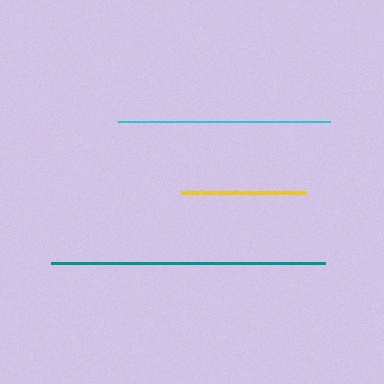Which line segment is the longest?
The teal line is the longest at approximately 274 pixels.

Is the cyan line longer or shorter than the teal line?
The teal line is longer than the cyan line.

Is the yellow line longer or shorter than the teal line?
The teal line is longer than the yellow line.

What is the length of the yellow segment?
The yellow segment is approximately 126 pixels long.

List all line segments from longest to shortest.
From longest to shortest: teal, cyan, yellow.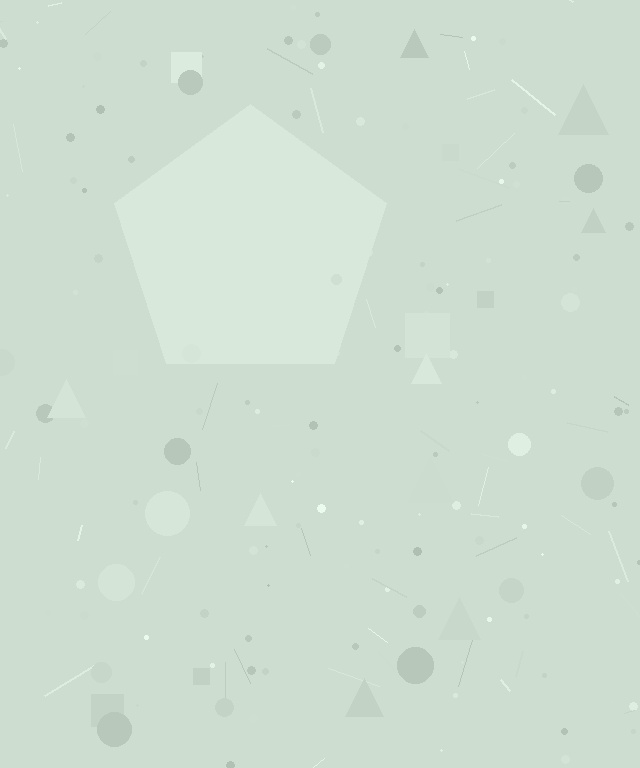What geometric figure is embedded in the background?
A pentagon is embedded in the background.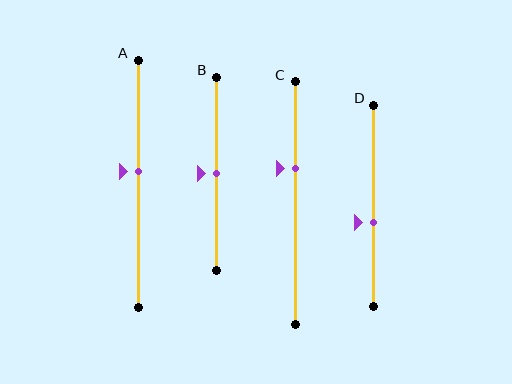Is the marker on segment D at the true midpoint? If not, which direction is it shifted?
No, the marker on segment D is shifted downward by about 9% of the segment length.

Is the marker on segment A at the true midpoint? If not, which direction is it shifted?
No, the marker on segment A is shifted upward by about 5% of the segment length.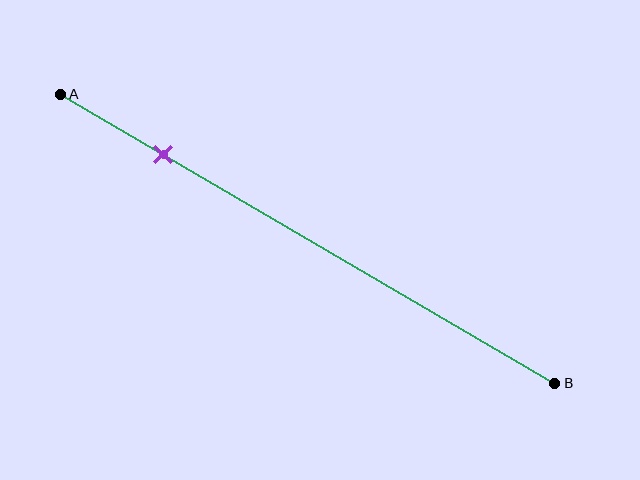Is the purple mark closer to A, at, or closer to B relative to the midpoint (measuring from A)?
The purple mark is closer to point A than the midpoint of segment AB.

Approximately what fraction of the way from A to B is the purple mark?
The purple mark is approximately 20% of the way from A to B.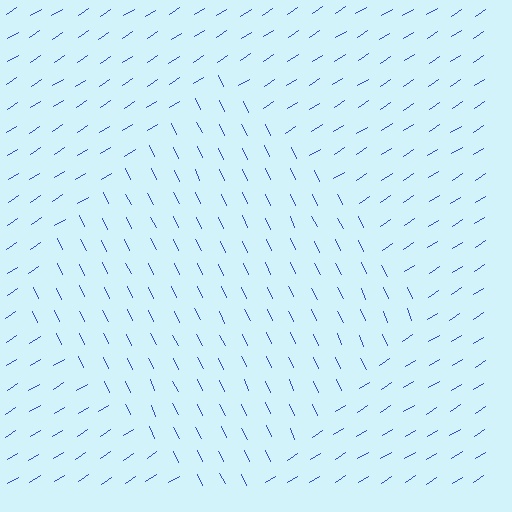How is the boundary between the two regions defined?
The boundary is defined purely by a change in line orientation (approximately 82 degrees difference). All lines are the same color and thickness.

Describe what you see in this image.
The image is filled with small blue line segments. A diamond region in the image has lines oriented differently from the surrounding lines, creating a visible texture boundary.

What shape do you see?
I see a diamond.